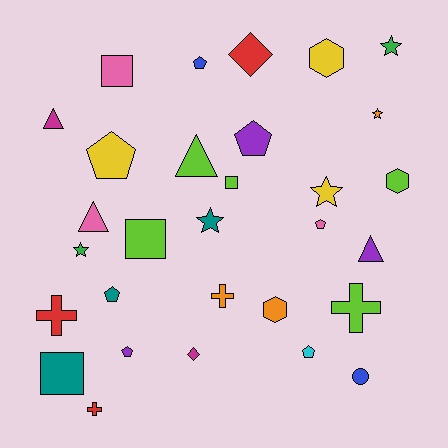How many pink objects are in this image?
There are 3 pink objects.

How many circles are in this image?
There is 1 circle.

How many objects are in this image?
There are 30 objects.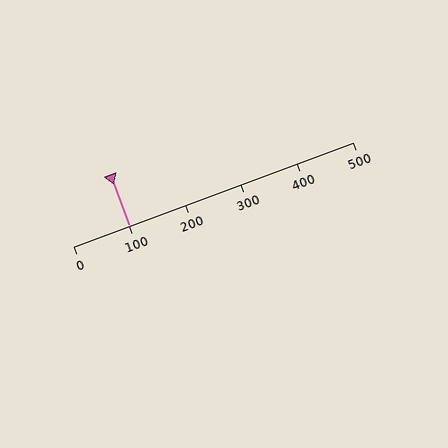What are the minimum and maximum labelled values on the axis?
The axis runs from 0 to 500.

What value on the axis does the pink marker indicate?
The marker indicates approximately 100.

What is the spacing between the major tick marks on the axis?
The major ticks are spaced 100 apart.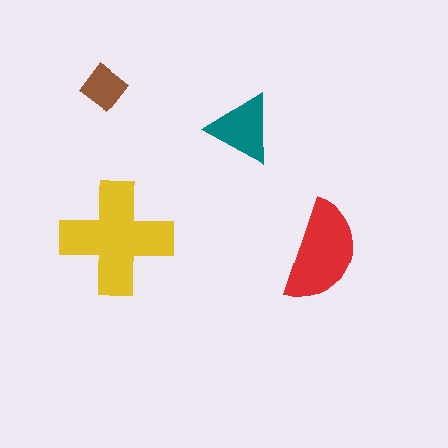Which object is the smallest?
The brown diamond.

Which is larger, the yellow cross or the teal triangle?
The yellow cross.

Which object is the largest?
The yellow cross.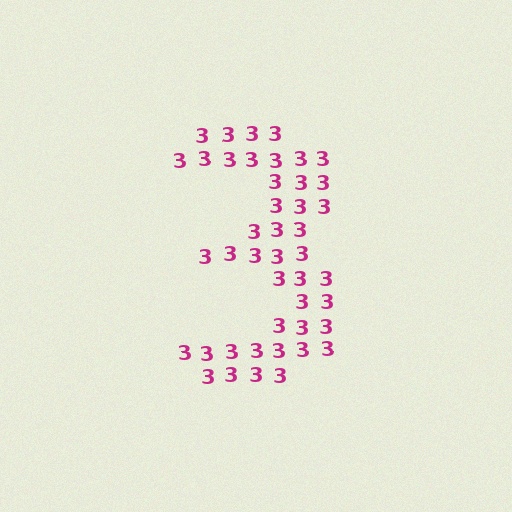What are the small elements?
The small elements are digit 3's.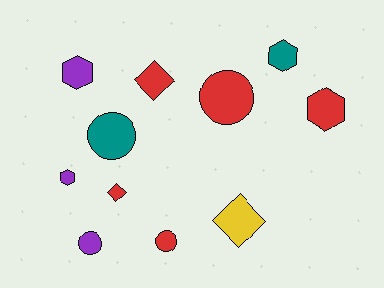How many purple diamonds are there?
There are no purple diamonds.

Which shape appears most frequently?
Circle, with 4 objects.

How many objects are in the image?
There are 11 objects.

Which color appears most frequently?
Red, with 5 objects.